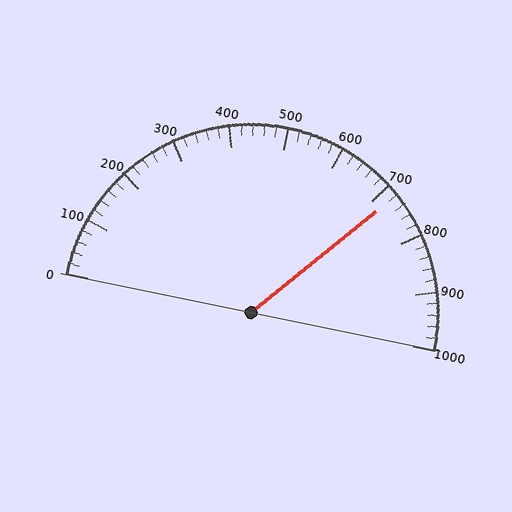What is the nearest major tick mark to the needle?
The nearest major tick mark is 700.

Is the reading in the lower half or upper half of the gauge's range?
The reading is in the upper half of the range (0 to 1000).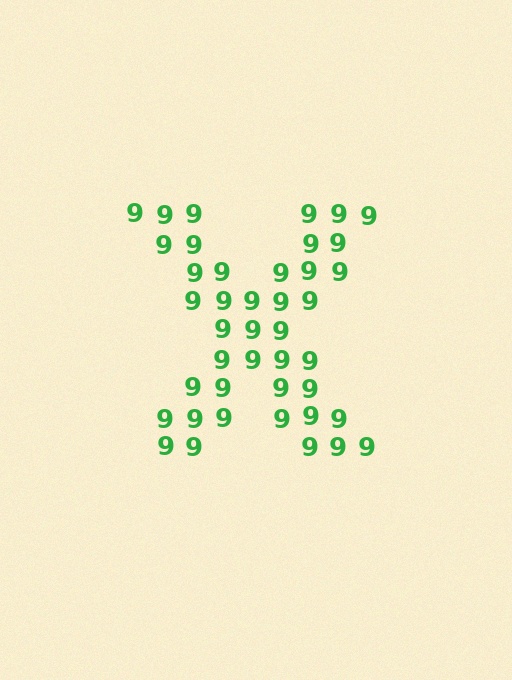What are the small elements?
The small elements are digit 9's.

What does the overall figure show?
The overall figure shows the letter X.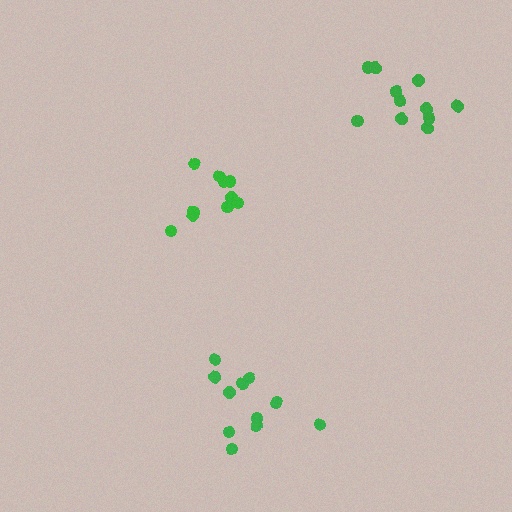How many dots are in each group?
Group 1: 11 dots, Group 2: 10 dots, Group 3: 11 dots (32 total).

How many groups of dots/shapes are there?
There are 3 groups.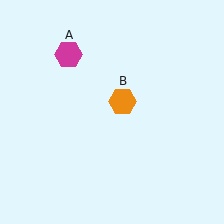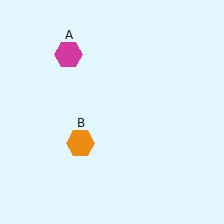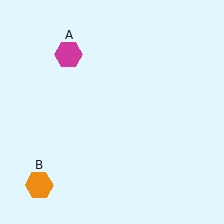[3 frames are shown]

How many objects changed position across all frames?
1 object changed position: orange hexagon (object B).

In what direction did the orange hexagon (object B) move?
The orange hexagon (object B) moved down and to the left.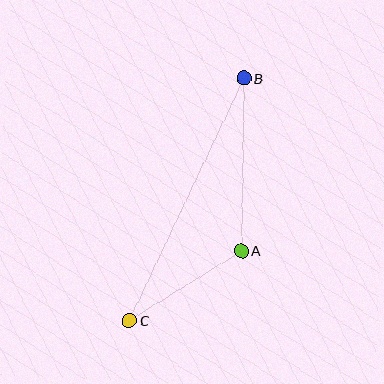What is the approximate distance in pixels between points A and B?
The distance between A and B is approximately 173 pixels.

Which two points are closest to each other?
Points A and C are closest to each other.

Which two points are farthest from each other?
Points B and C are farthest from each other.